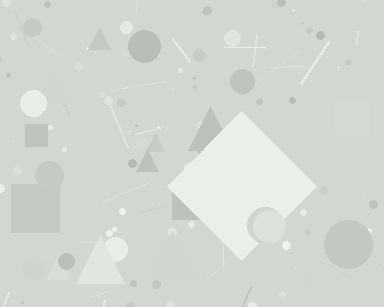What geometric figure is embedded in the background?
A diamond is embedded in the background.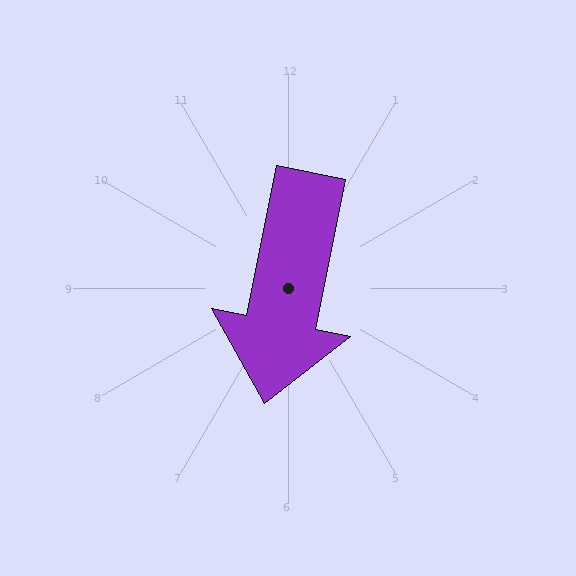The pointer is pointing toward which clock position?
Roughly 6 o'clock.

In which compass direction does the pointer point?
South.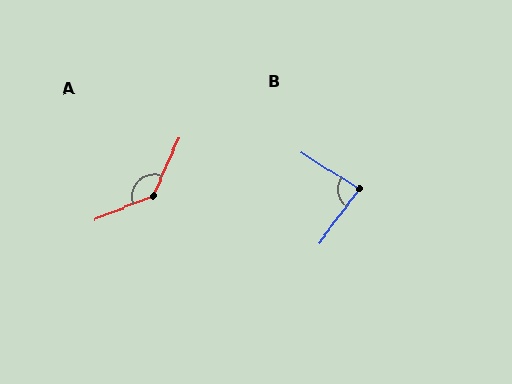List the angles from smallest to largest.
B (85°), A (136°).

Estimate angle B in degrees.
Approximately 85 degrees.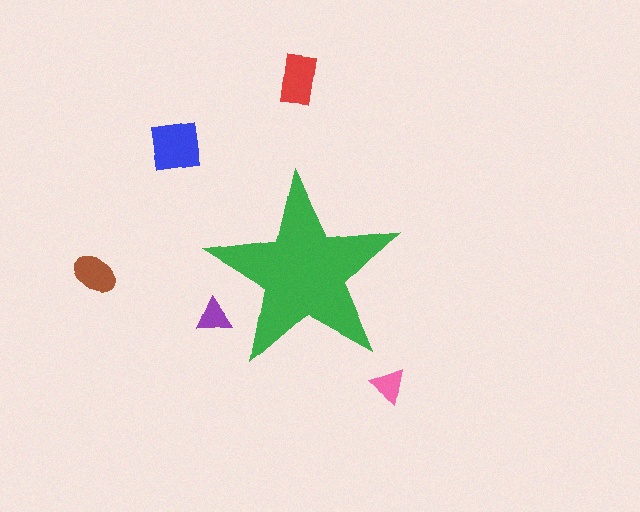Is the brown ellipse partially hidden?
No, the brown ellipse is fully visible.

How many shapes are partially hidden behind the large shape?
1 shape is partially hidden.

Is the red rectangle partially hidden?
No, the red rectangle is fully visible.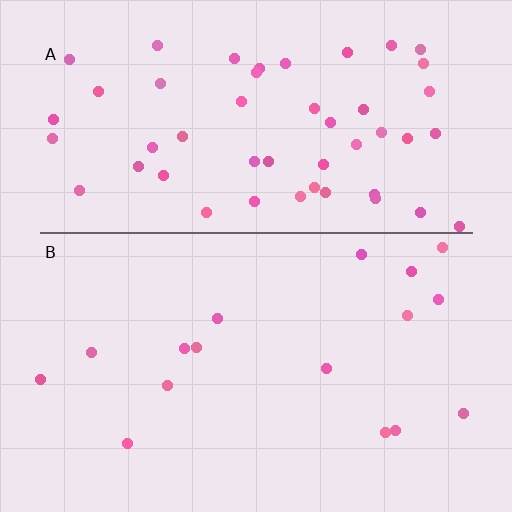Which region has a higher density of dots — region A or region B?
A (the top).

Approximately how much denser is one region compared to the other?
Approximately 3.1× — region A over region B.